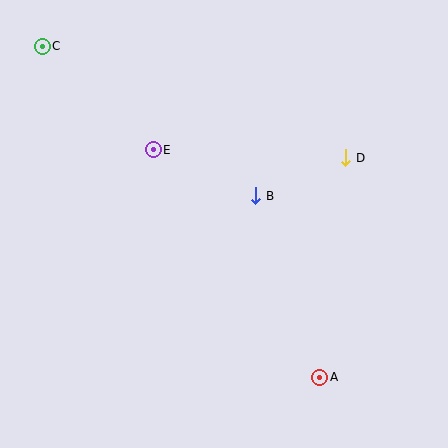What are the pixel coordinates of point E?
Point E is at (153, 150).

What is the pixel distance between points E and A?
The distance between E and A is 282 pixels.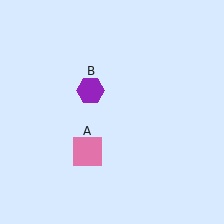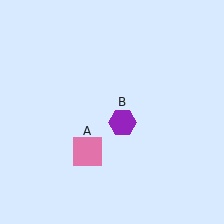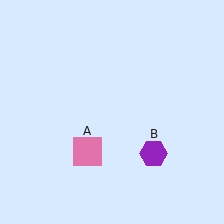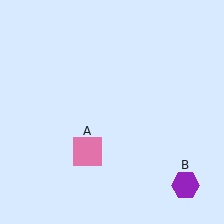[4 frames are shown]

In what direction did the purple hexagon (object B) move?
The purple hexagon (object B) moved down and to the right.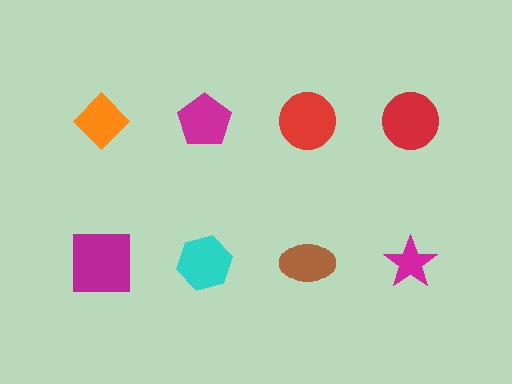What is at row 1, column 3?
A red circle.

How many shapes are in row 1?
4 shapes.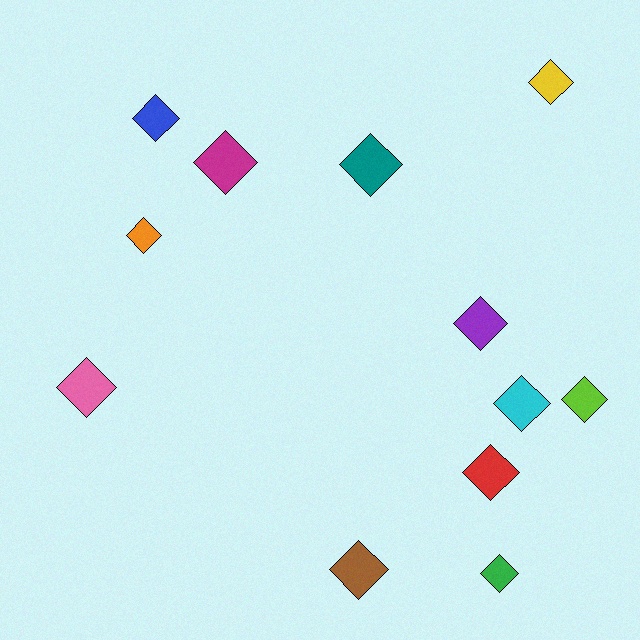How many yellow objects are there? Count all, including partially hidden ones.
There is 1 yellow object.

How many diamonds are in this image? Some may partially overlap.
There are 12 diamonds.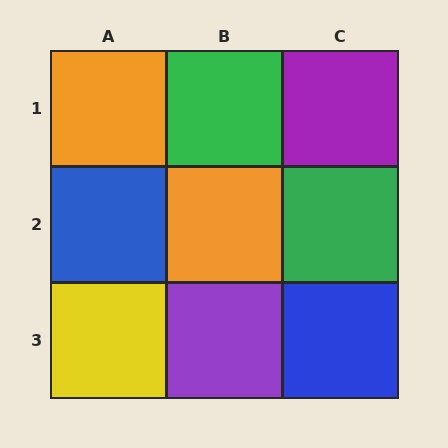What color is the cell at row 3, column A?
Yellow.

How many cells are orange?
2 cells are orange.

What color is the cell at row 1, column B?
Green.